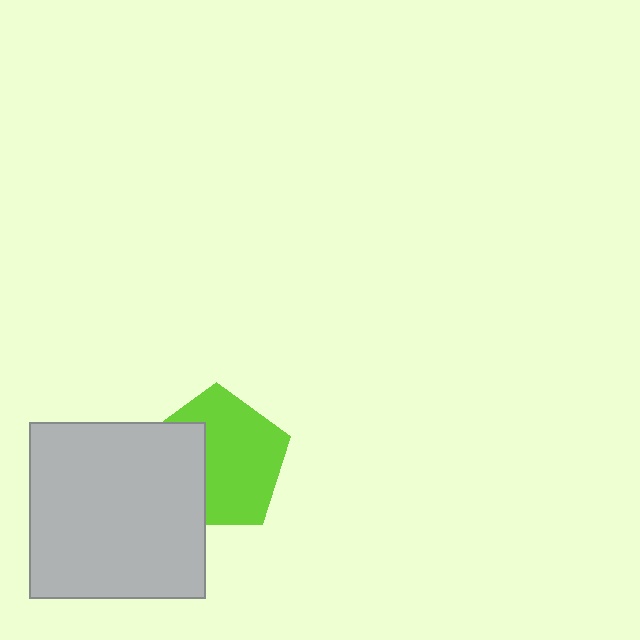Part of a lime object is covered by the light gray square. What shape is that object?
It is a pentagon.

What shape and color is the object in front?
The object in front is a light gray square.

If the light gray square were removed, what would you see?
You would see the complete lime pentagon.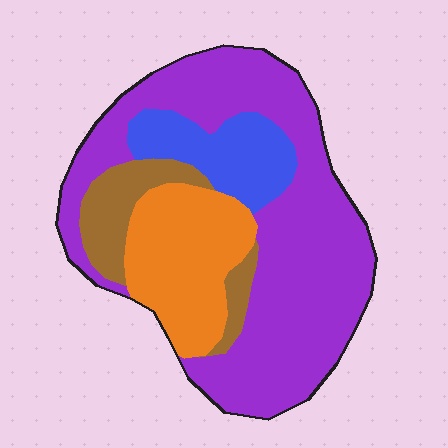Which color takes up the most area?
Purple, at roughly 55%.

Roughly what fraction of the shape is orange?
Orange covers about 20% of the shape.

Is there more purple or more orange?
Purple.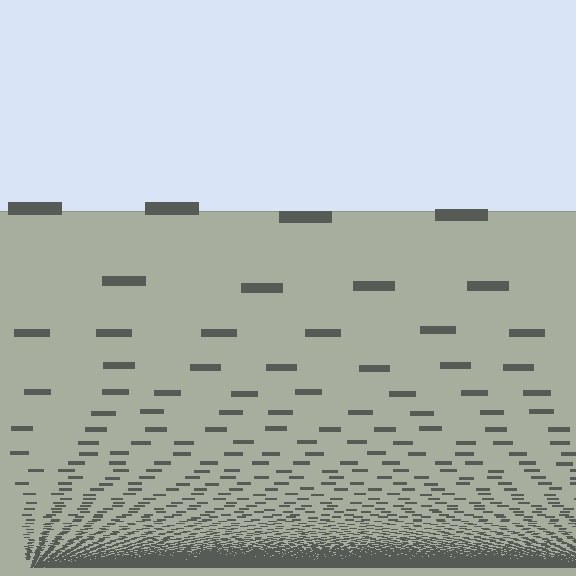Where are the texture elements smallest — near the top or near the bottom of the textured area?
Near the bottom.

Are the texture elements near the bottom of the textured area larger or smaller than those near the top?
Smaller. The gradient is inverted — elements near the bottom are smaller and denser.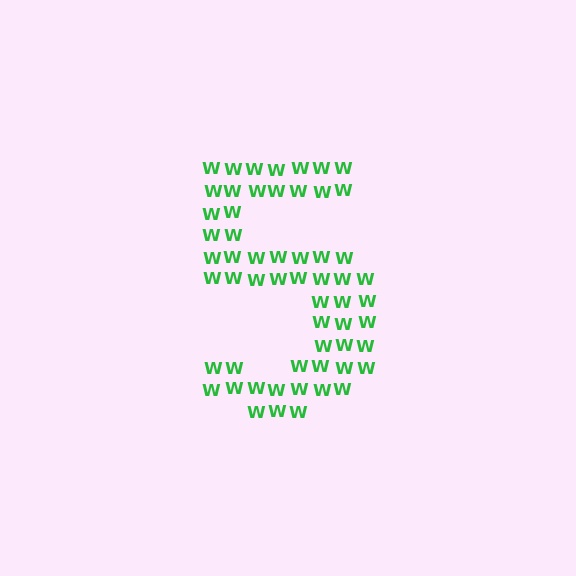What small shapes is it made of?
It is made of small letter W's.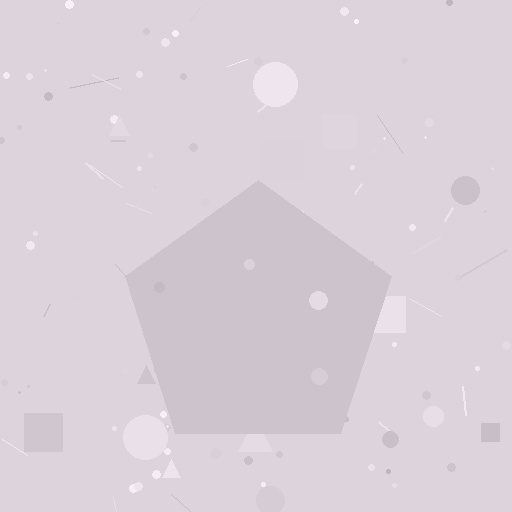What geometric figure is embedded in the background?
A pentagon is embedded in the background.